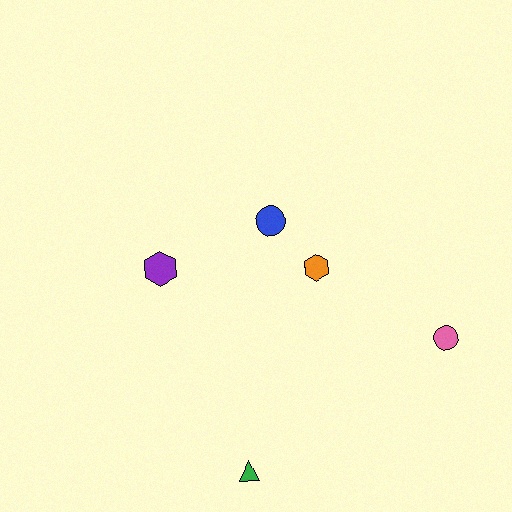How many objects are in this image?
There are 5 objects.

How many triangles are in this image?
There is 1 triangle.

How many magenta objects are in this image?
There are no magenta objects.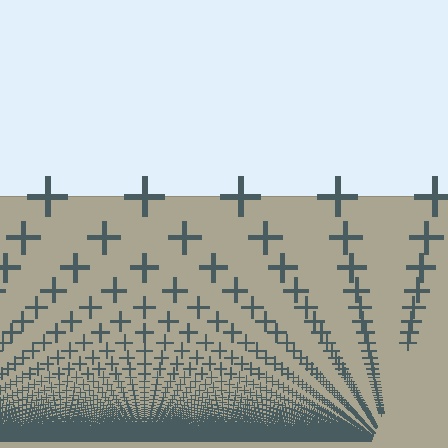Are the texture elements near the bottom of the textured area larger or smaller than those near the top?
Smaller. The gradient is inverted — elements near the bottom are smaller and denser.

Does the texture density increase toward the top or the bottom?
Density increases toward the bottom.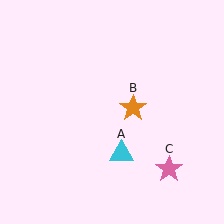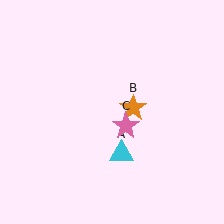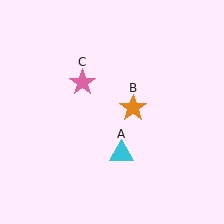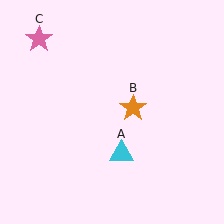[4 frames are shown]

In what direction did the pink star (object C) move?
The pink star (object C) moved up and to the left.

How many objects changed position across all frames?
1 object changed position: pink star (object C).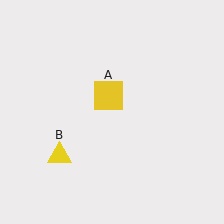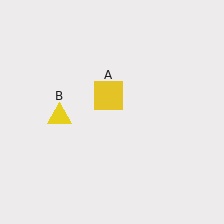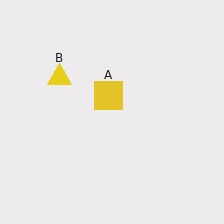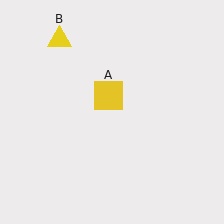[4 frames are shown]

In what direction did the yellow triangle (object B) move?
The yellow triangle (object B) moved up.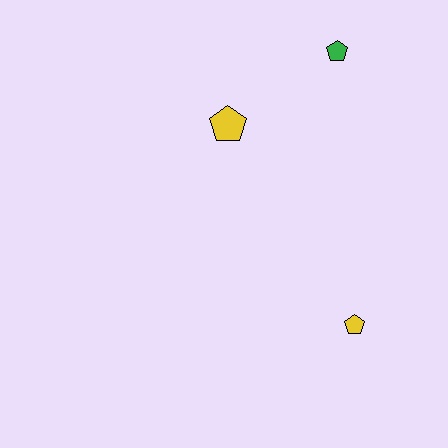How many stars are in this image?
There are no stars.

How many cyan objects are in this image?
There are no cyan objects.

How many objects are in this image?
There are 3 objects.